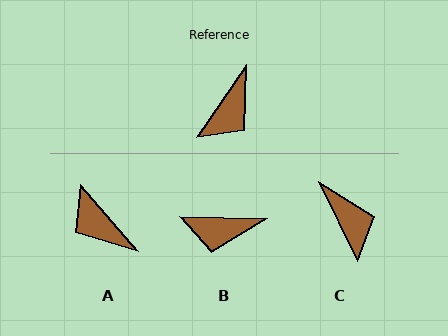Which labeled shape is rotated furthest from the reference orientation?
A, about 105 degrees away.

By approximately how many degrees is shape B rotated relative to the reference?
Approximately 57 degrees clockwise.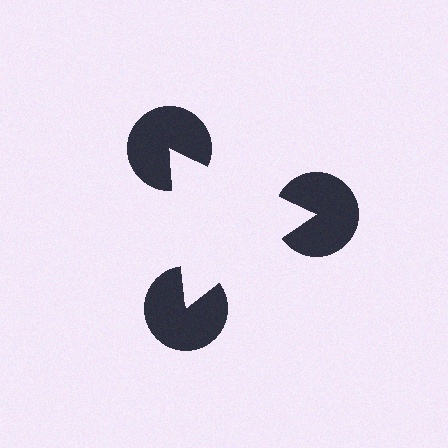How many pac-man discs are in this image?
There are 3 — one at each vertex of the illusory triangle.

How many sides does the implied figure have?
3 sides.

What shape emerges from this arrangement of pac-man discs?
An illusory triangle — its edges are inferred from the aligned wedge cuts in the pac-man discs, not physically drawn.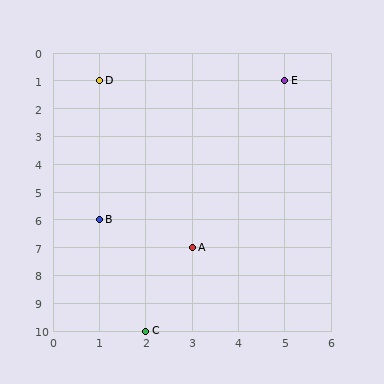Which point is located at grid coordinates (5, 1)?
Point E is at (5, 1).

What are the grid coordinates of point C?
Point C is at grid coordinates (2, 10).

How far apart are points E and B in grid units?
Points E and B are 4 columns and 5 rows apart (about 6.4 grid units diagonally).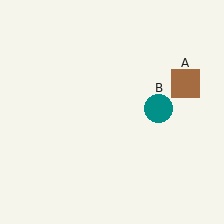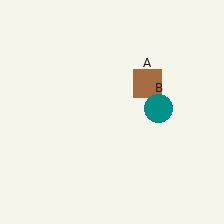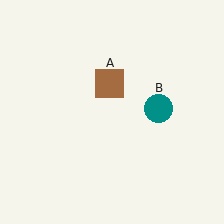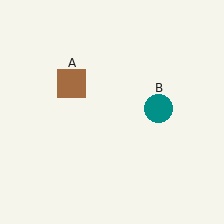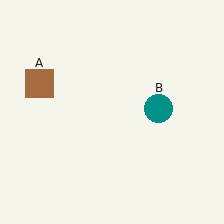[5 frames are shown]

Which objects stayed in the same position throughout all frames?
Teal circle (object B) remained stationary.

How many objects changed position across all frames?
1 object changed position: brown square (object A).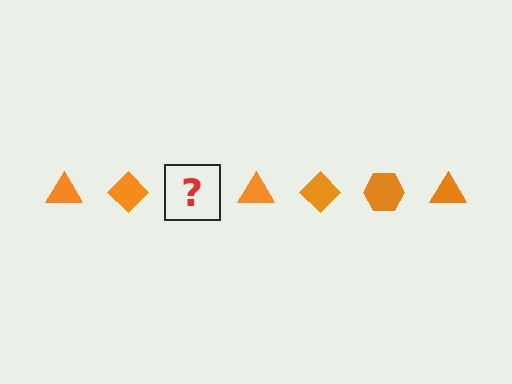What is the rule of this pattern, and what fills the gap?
The rule is that the pattern cycles through triangle, diamond, hexagon shapes in orange. The gap should be filled with an orange hexagon.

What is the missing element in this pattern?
The missing element is an orange hexagon.